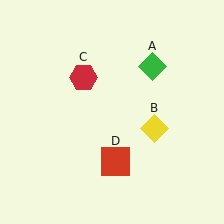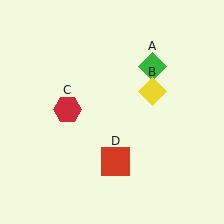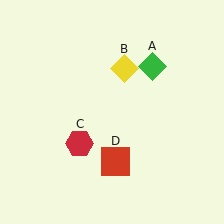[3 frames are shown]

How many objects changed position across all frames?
2 objects changed position: yellow diamond (object B), red hexagon (object C).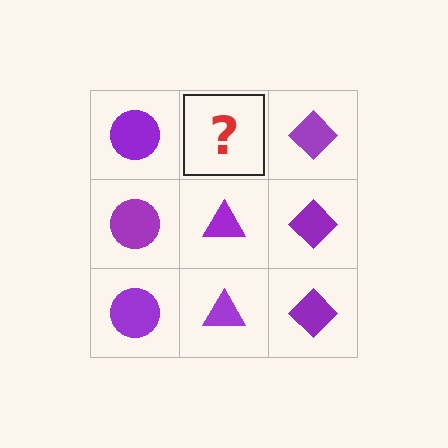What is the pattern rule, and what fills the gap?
The rule is that each column has a consistent shape. The gap should be filled with a purple triangle.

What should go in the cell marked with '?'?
The missing cell should contain a purple triangle.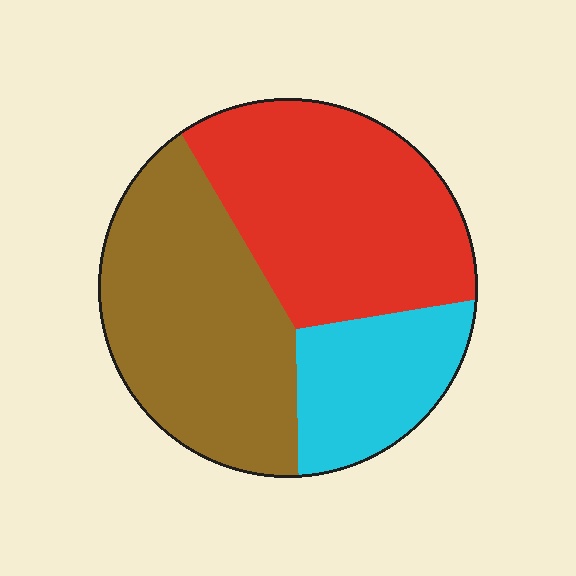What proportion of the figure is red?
Red covers about 40% of the figure.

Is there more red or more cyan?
Red.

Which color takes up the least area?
Cyan, at roughly 20%.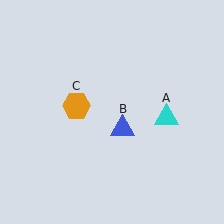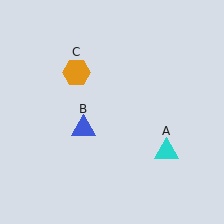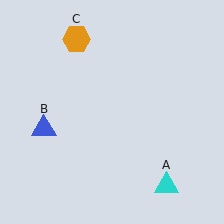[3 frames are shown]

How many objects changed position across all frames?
3 objects changed position: cyan triangle (object A), blue triangle (object B), orange hexagon (object C).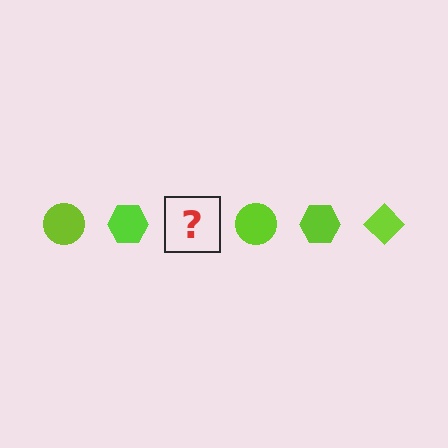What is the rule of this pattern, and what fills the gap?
The rule is that the pattern cycles through circle, hexagon, diamond shapes in lime. The gap should be filled with a lime diamond.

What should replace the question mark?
The question mark should be replaced with a lime diamond.